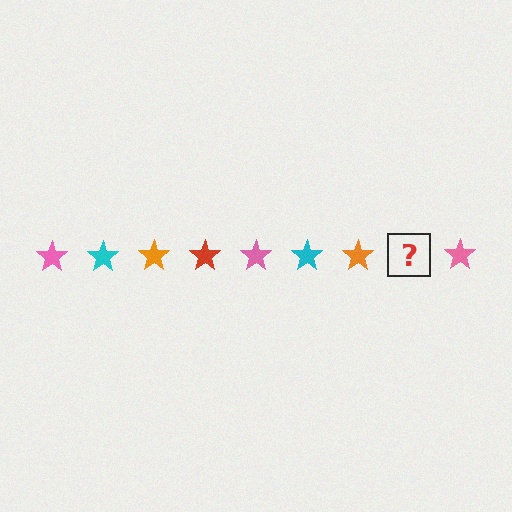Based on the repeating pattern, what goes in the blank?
The blank should be a red star.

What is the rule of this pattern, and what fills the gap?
The rule is that the pattern cycles through pink, cyan, orange, red stars. The gap should be filled with a red star.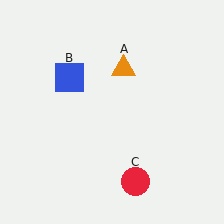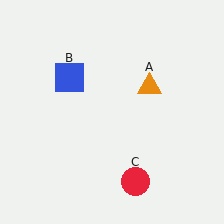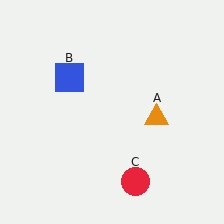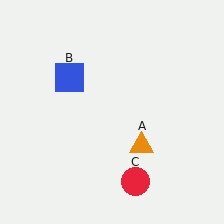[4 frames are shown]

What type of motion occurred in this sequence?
The orange triangle (object A) rotated clockwise around the center of the scene.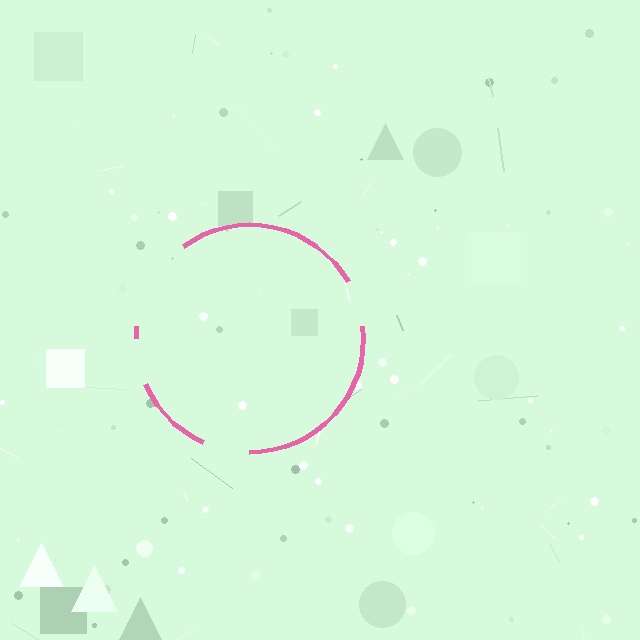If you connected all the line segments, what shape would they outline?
They would outline a circle.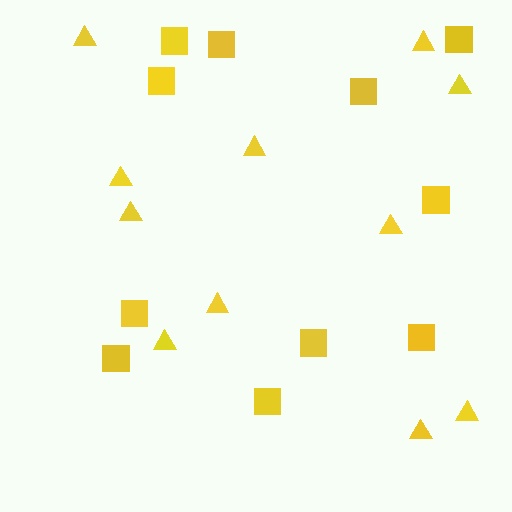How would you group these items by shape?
There are 2 groups: one group of triangles (11) and one group of squares (11).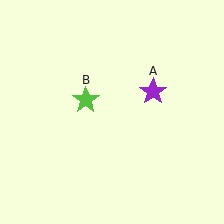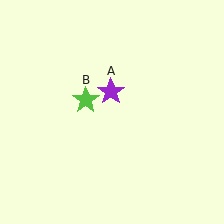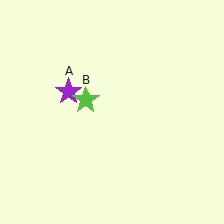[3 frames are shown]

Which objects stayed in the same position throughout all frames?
Lime star (object B) remained stationary.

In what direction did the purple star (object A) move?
The purple star (object A) moved left.